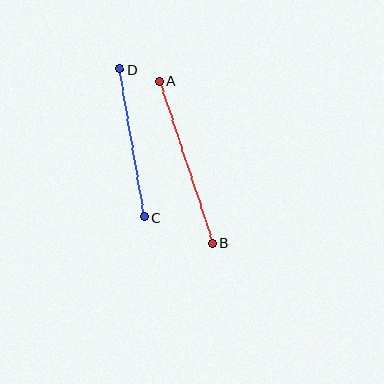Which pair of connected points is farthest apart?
Points A and B are farthest apart.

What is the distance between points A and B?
The distance is approximately 170 pixels.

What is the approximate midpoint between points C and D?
The midpoint is at approximately (132, 143) pixels.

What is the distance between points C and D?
The distance is approximately 150 pixels.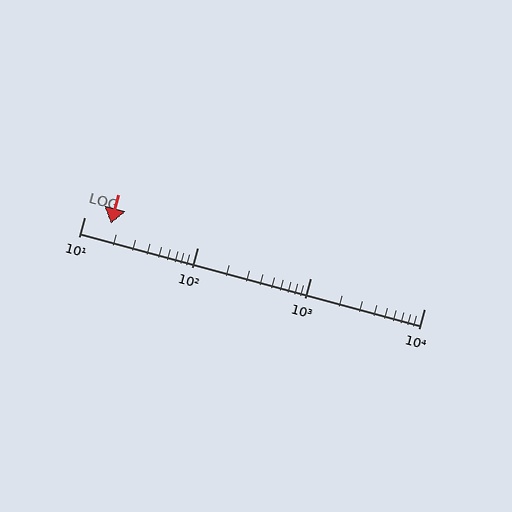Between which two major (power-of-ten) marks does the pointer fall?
The pointer is between 10 and 100.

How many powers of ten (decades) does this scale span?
The scale spans 3 decades, from 10 to 10000.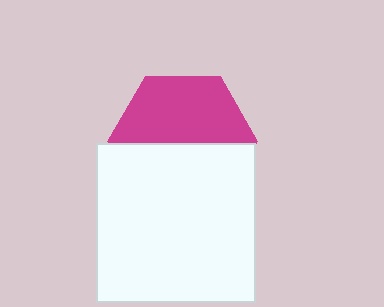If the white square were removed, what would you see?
You would see the complete magenta hexagon.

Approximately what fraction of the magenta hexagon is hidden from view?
Roughly 48% of the magenta hexagon is hidden behind the white square.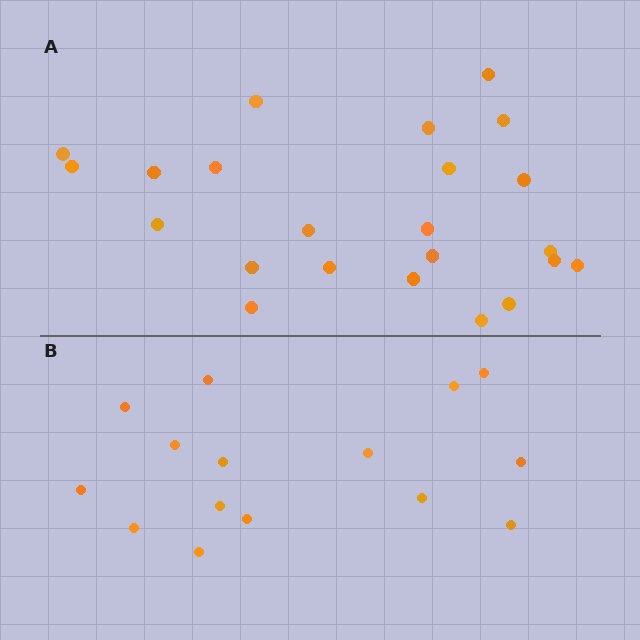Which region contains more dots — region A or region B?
Region A (the top region) has more dots.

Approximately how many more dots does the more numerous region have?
Region A has roughly 8 or so more dots than region B.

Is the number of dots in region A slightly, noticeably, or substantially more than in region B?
Region A has substantially more. The ratio is roughly 1.5 to 1.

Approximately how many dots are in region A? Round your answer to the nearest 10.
About 20 dots. (The exact count is 23, which rounds to 20.)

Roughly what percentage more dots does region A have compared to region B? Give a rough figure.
About 55% more.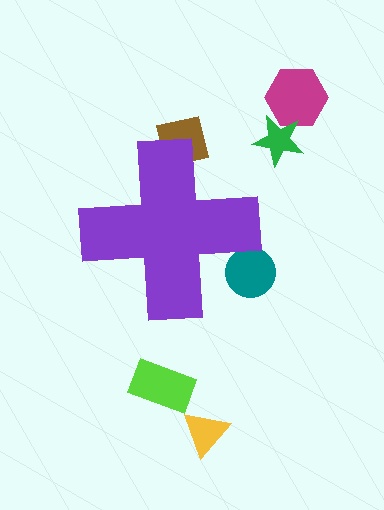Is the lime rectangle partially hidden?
No, the lime rectangle is fully visible.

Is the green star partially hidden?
No, the green star is fully visible.